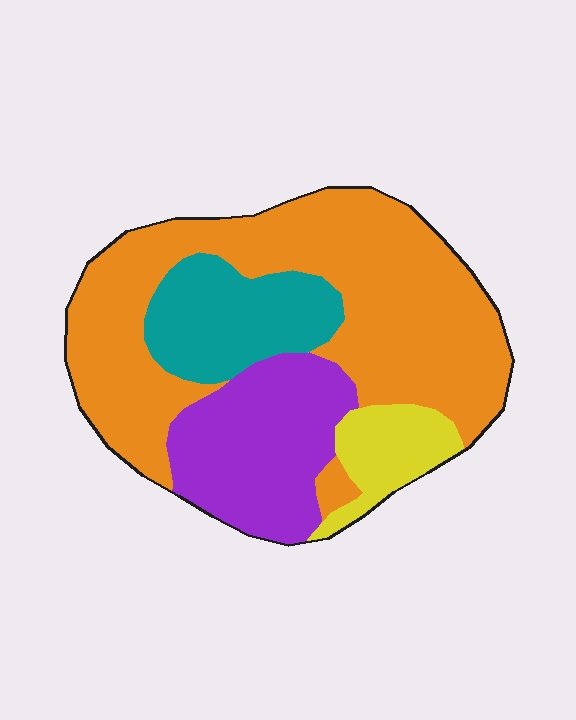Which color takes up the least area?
Yellow, at roughly 10%.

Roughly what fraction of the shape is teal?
Teal covers 16% of the shape.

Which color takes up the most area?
Orange, at roughly 55%.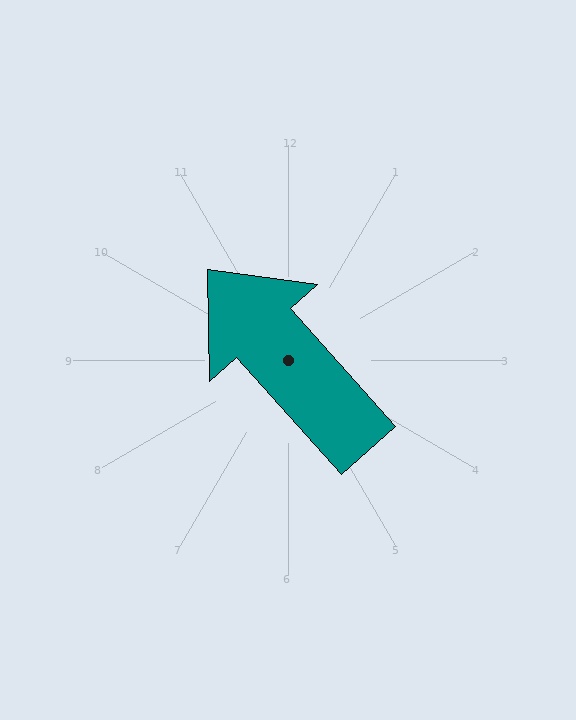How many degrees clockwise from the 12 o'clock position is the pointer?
Approximately 318 degrees.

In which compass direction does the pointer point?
Northwest.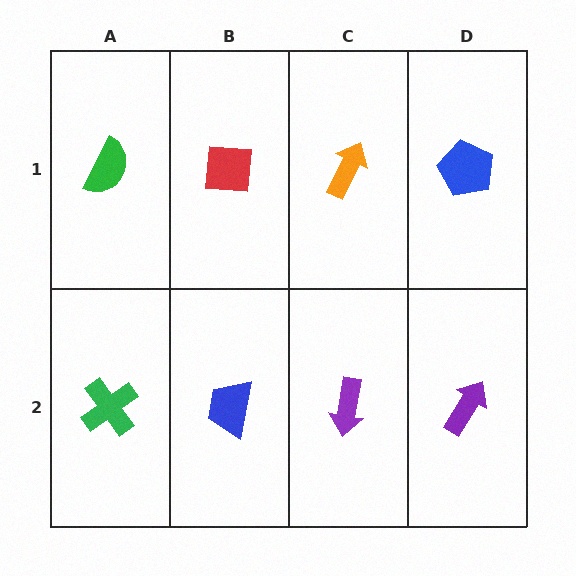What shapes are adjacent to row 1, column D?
A purple arrow (row 2, column D), an orange arrow (row 1, column C).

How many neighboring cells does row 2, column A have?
2.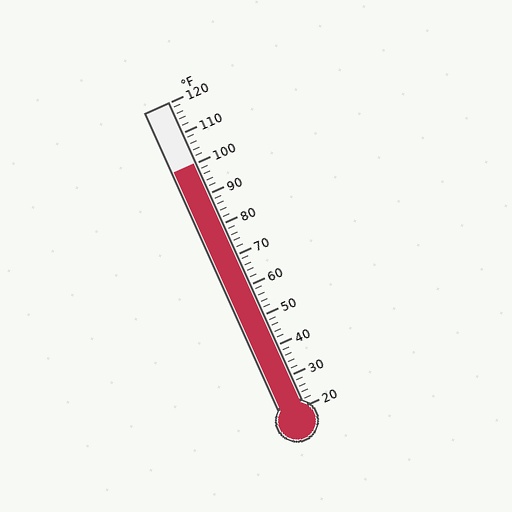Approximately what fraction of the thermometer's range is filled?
The thermometer is filled to approximately 80% of its range.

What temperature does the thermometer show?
The thermometer shows approximately 100°F.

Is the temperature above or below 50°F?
The temperature is above 50°F.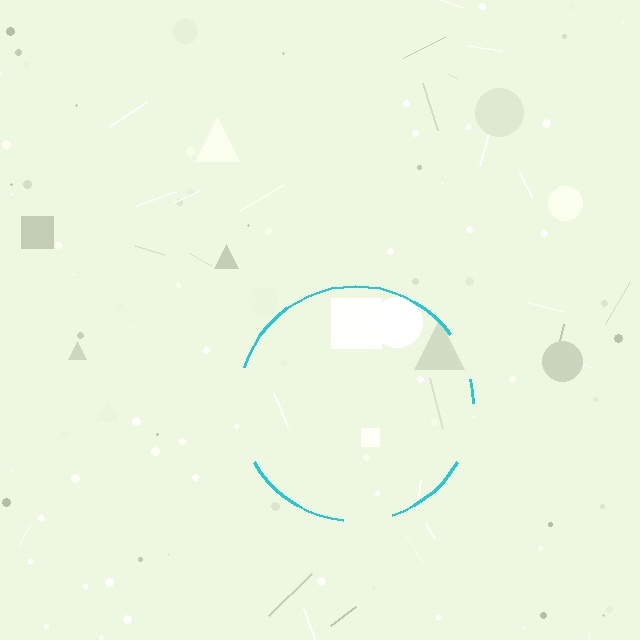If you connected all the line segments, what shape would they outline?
They would outline a circle.